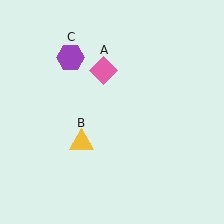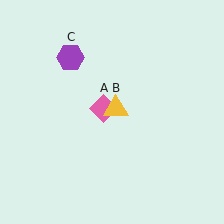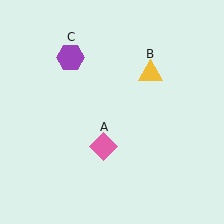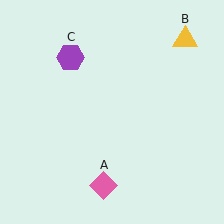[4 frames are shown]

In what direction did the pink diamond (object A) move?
The pink diamond (object A) moved down.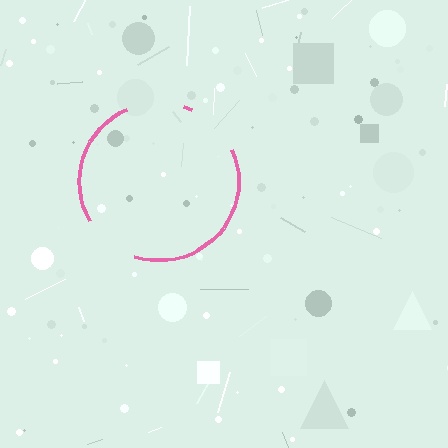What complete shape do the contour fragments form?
The contour fragments form a circle.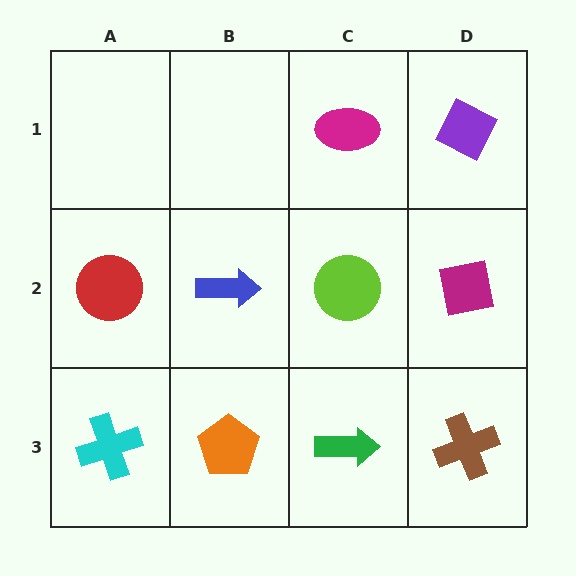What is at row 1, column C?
A magenta ellipse.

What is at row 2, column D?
A magenta square.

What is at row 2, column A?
A red circle.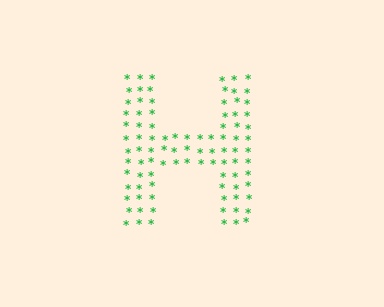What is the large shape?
The large shape is the letter H.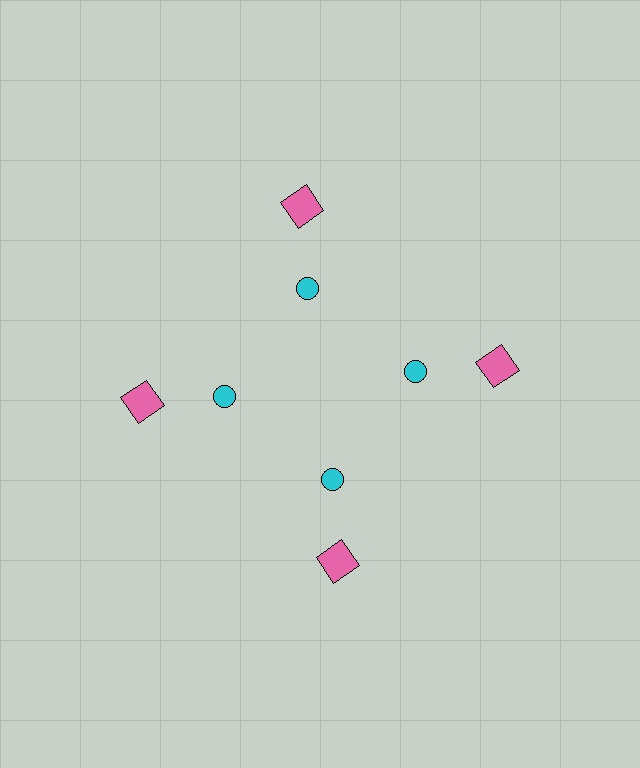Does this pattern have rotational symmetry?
Yes, this pattern has 4-fold rotational symmetry. It looks the same after rotating 90 degrees around the center.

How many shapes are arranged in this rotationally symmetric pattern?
There are 8 shapes, arranged in 4 groups of 2.